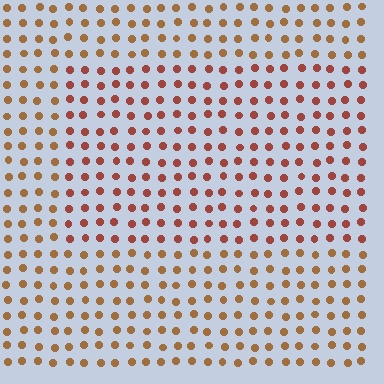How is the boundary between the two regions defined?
The boundary is defined purely by a slight shift in hue (about 27 degrees). Spacing, size, and orientation are identical on both sides.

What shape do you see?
I see a rectangle.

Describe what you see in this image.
The image is filled with small brown elements in a uniform arrangement. A rectangle-shaped region is visible where the elements are tinted to a slightly different hue, forming a subtle color boundary.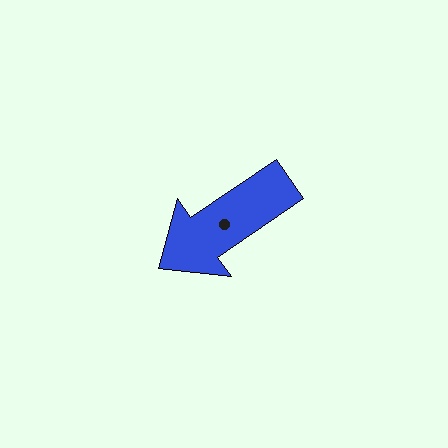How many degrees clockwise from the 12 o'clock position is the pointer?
Approximately 236 degrees.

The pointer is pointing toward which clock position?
Roughly 8 o'clock.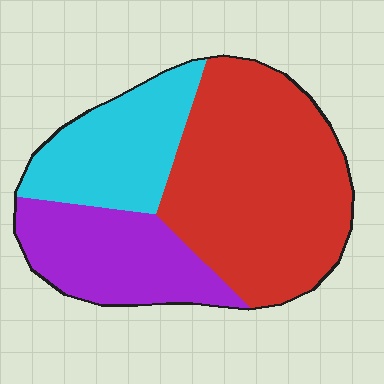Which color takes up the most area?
Red, at roughly 50%.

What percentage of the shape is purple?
Purple takes up about one quarter (1/4) of the shape.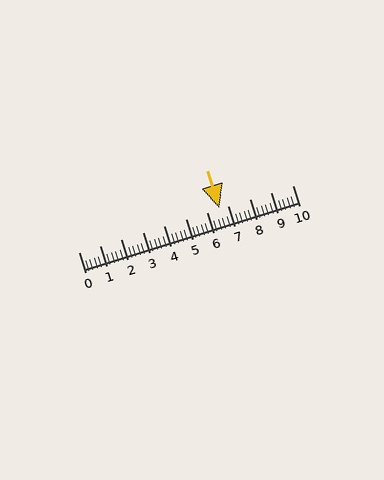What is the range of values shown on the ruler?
The ruler shows values from 0 to 10.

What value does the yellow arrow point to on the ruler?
The yellow arrow points to approximately 6.6.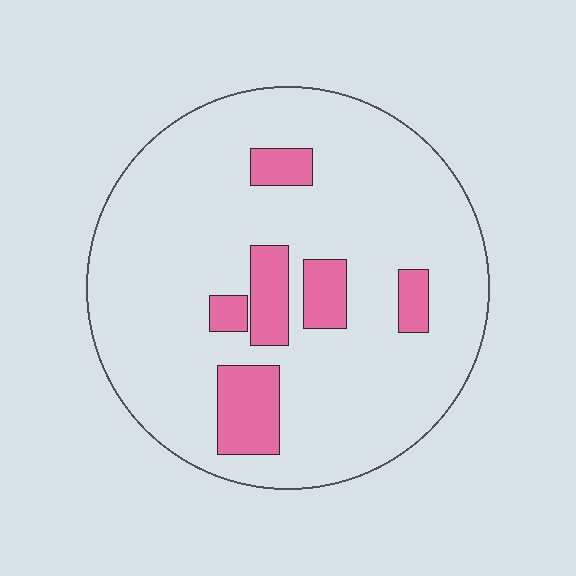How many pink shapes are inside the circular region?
6.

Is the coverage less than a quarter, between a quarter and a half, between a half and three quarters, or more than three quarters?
Less than a quarter.